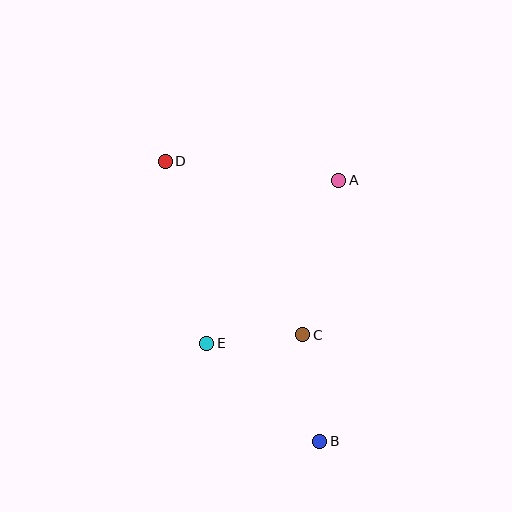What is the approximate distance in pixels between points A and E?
The distance between A and E is approximately 210 pixels.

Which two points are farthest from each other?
Points B and D are farthest from each other.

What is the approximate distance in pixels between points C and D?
The distance between C and D is approximately 221 pixels.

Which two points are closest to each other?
Points C and E are closest to each other.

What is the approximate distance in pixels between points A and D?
The distance between A and D is approximately 175 pixels.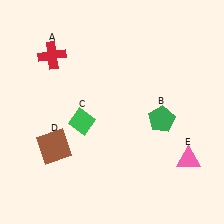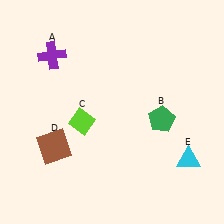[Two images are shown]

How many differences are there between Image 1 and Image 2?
There are 3 differences between the two images.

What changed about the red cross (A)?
In Image 1, A is red. In Image 2, it changed to purple.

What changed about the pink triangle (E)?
In Image 1, E is pink. In Image 2, it changed to cyan.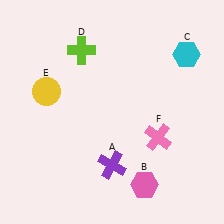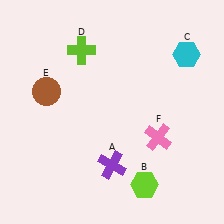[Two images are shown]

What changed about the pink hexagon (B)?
In Image 1, B is pink. In Image 2, it changed to lime.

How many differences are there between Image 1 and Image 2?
There are 2 differences between the two images.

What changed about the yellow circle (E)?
In Image 1, E is yellow. In Image 2, it changed to brown.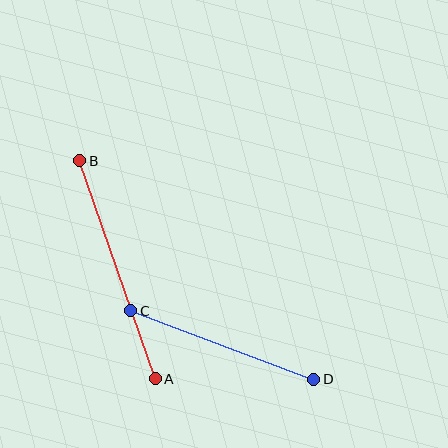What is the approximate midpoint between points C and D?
The midpoint is at approximately (222, 345) pixels.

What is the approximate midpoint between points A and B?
The midpoint is at approximately (117, 270) pixels.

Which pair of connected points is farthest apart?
Points A and B are farthest apart.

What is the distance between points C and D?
The distance is approximately 196 pixels.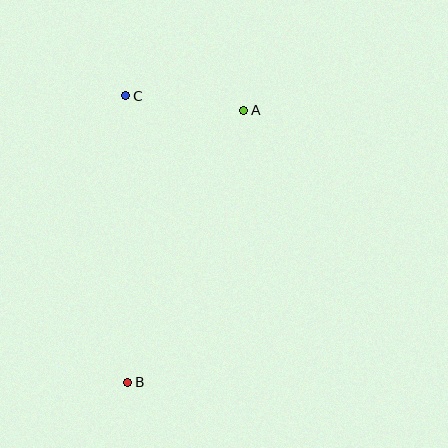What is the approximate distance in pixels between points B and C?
The distance between B and C is approximately 287 pixels.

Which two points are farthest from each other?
Points A and B are farthest from each other.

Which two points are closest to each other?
Points A and C are closest to each other.